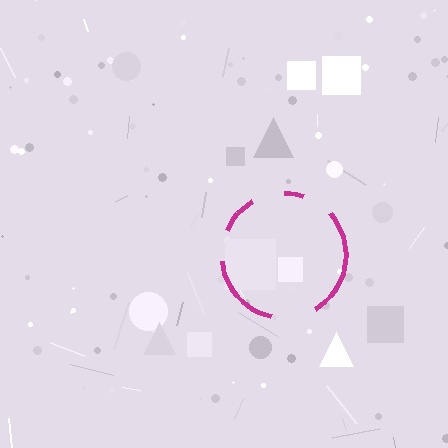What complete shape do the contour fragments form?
The contour fragments form a circle.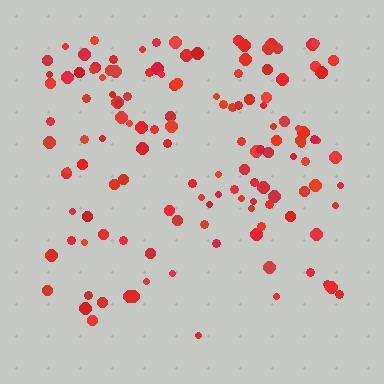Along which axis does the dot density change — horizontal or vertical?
Vertical.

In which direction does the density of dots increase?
From bottom to top, with the top side densest.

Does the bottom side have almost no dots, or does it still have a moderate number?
Still a moderate number, just noticeably fewer than the top.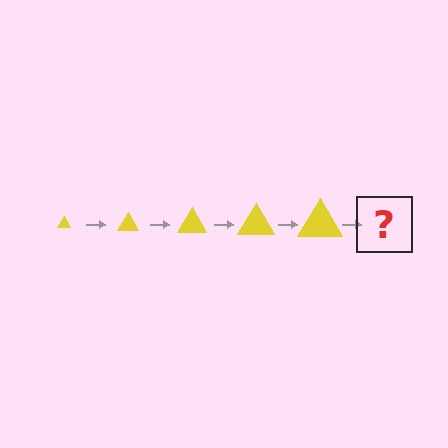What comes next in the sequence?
The next element should be a yellow triangle, larger than the previous one.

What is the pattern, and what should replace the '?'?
The pattern is that the triangle gets progressively larger each step. The '?' should be a yellow triangle, larger than the previous one.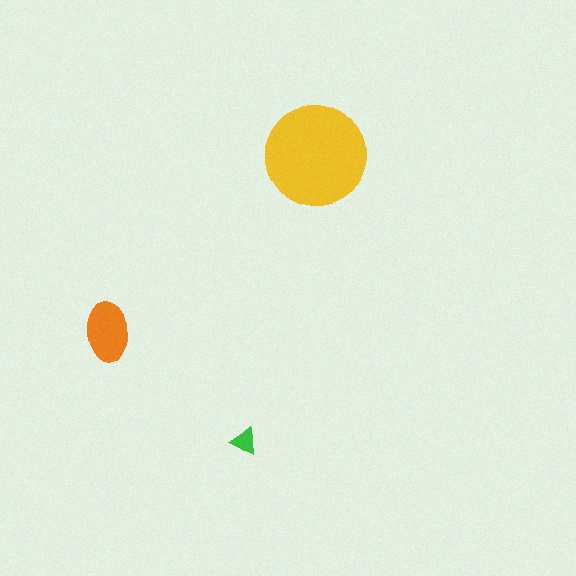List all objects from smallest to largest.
The green triangle, the orange ellipse, the yellow circle.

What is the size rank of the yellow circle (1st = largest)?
1st.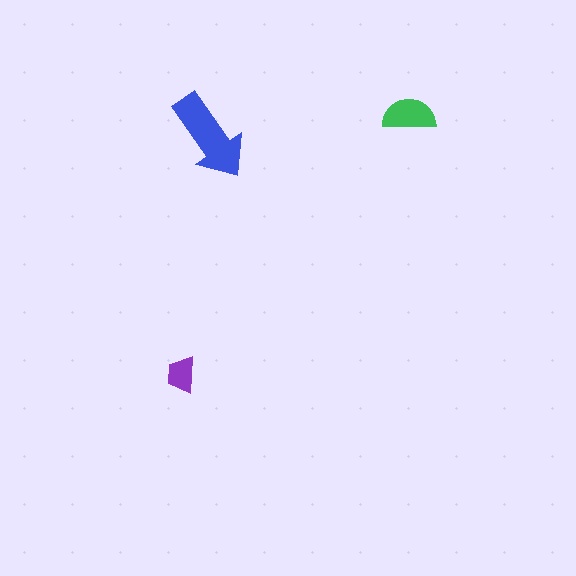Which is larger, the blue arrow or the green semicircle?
The blue arrow.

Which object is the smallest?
The purple trapezoid.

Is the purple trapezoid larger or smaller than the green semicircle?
Smaller.